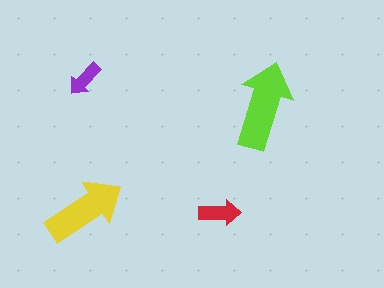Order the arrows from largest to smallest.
the lime one, the yellow one, the red one, the purple one.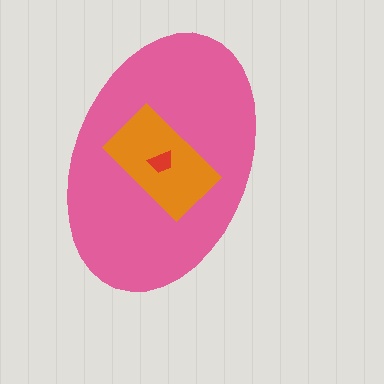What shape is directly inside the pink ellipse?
The orange rectangle.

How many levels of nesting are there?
3.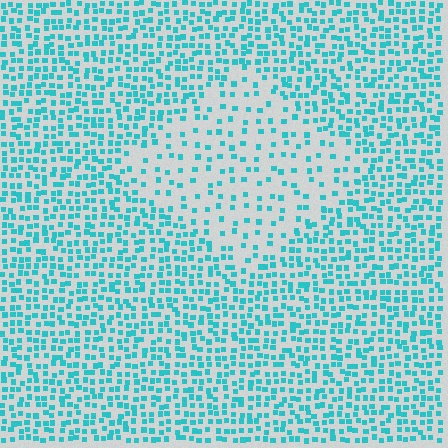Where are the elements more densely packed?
The elements are more densely packed outside the diamond boundary.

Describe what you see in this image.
The image contains small cyan elements arranged at two different densities. A diamond-shaped region is visible where the elements are less densely packed than the surrounding area.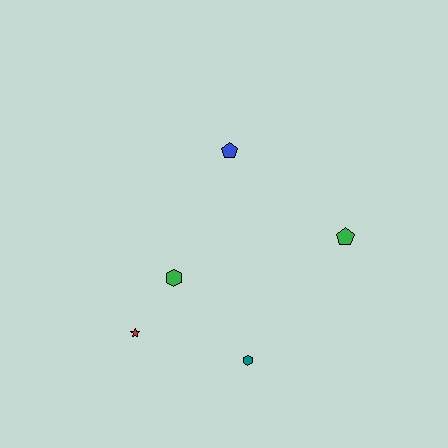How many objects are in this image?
There are 5 objects.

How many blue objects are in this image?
There is 1 blue object.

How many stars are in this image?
There is 1 star.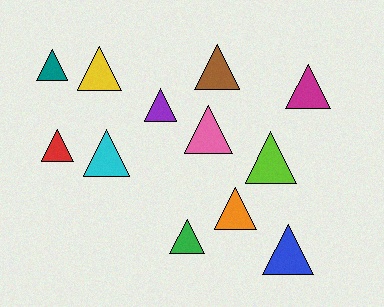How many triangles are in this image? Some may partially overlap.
There are 12 triangles.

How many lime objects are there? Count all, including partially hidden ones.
There is 1 lime object.